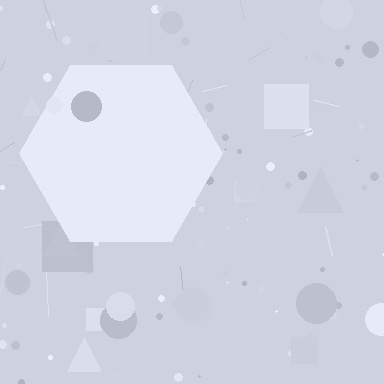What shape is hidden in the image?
A hexagon is hidden in the image.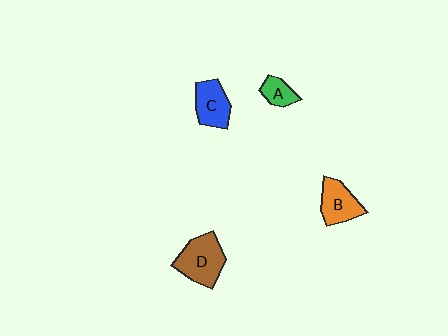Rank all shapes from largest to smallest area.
From largest to smallest: D (brown), B (orange), C (blue), A (green).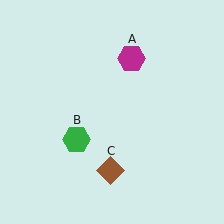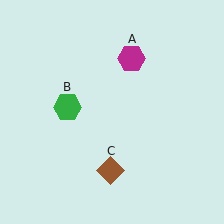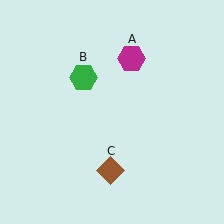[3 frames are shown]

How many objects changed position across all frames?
1 object changed position: green hexagon (object B).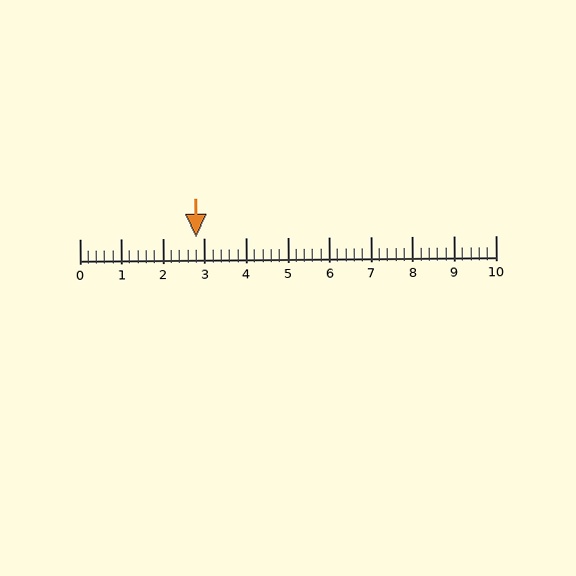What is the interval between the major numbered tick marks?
The major tick marks are spaced 1 units apart.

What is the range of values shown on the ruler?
The ruler shows values from 0 to 10.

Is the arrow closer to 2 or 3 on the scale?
The arrow is closer to 3.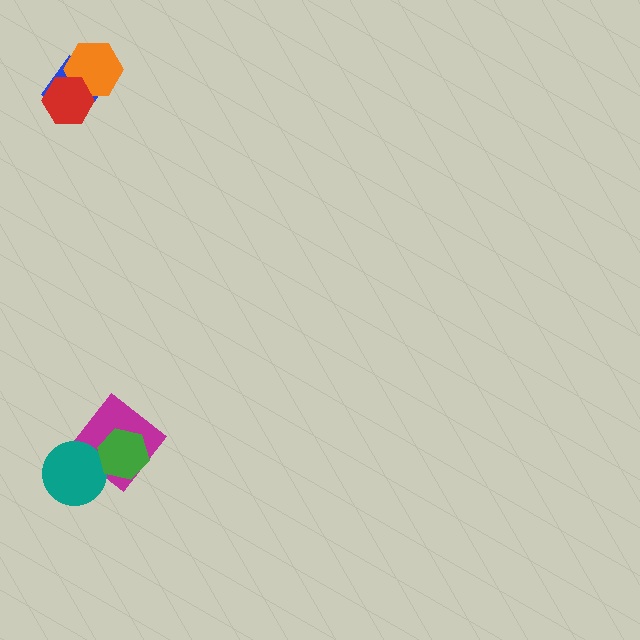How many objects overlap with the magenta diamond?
2 objects overlap with the magenta diamond.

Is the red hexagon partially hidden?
No, no other shape covers it.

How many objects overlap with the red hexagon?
2 objects overlap with the red hexagon.